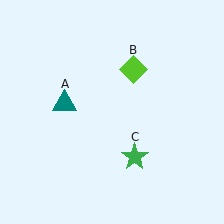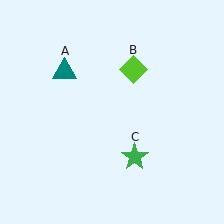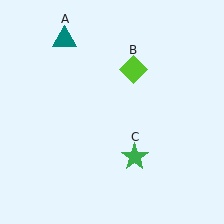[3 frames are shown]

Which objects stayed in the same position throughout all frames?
Lime diamond (object B) and green star (object C) remained stationary.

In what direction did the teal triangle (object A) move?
The teal triangle (object A) moved up.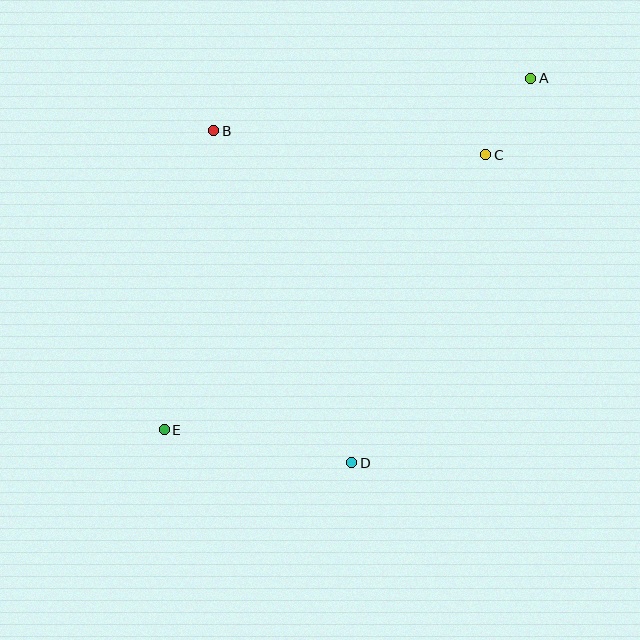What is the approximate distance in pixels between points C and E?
The distance between C and E is approximately 423 pixels.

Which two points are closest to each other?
Points A and C are closest to each other.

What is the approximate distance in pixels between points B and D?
The distance between B and D is approximately 360 pixels.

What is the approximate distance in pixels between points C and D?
The distance between C and D is approximately 336 pixels.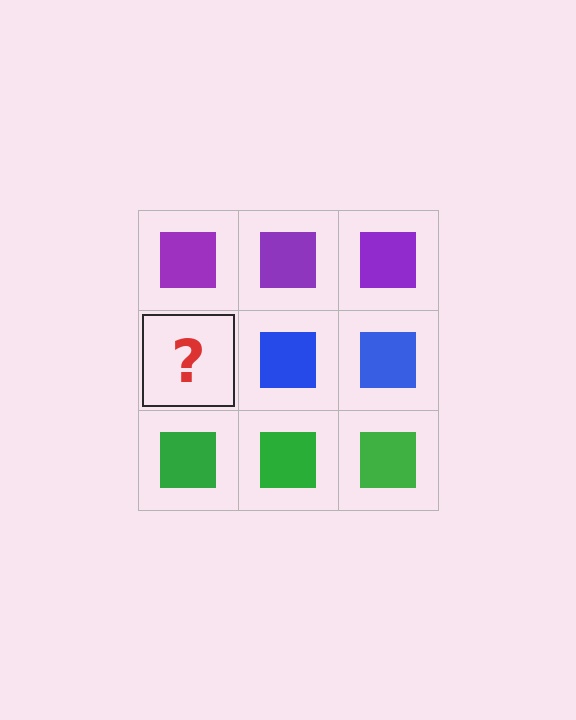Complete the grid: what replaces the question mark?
The question mark should be replaced with a blue square.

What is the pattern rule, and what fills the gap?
The rule is that each row has a consistent color. The gap should be filled with a blue square.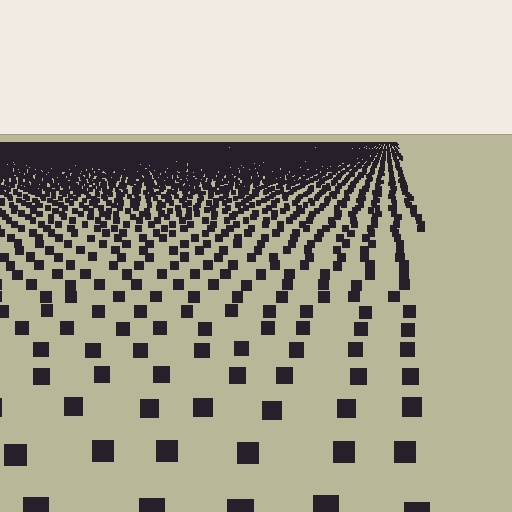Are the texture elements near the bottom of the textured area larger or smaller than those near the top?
Larger. Near the bottom, elements are closer to the viewer and appear at a bigger on-screen size.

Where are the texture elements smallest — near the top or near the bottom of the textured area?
Near the top.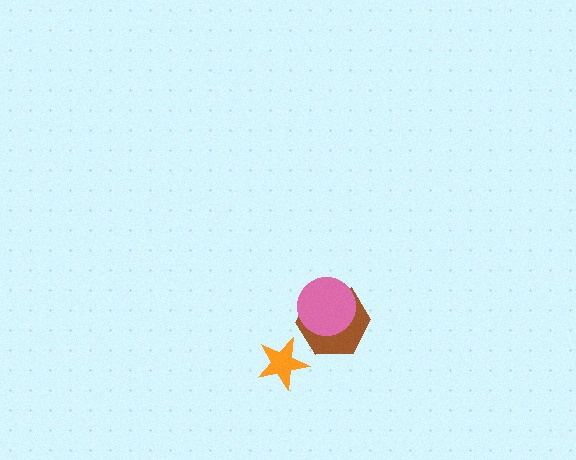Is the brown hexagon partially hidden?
Yes, it is partially covered by another shape.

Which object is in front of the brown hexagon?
The pink circle is in front of the brown hexagon.